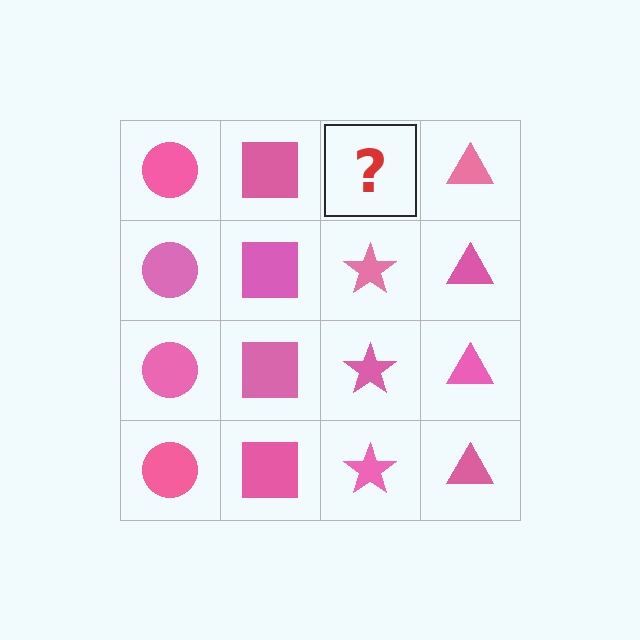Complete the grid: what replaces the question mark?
The question mark should be replaced with a pink star.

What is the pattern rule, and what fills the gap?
The rule is that each column has a consistent shape. The gap should be filled with a pink star.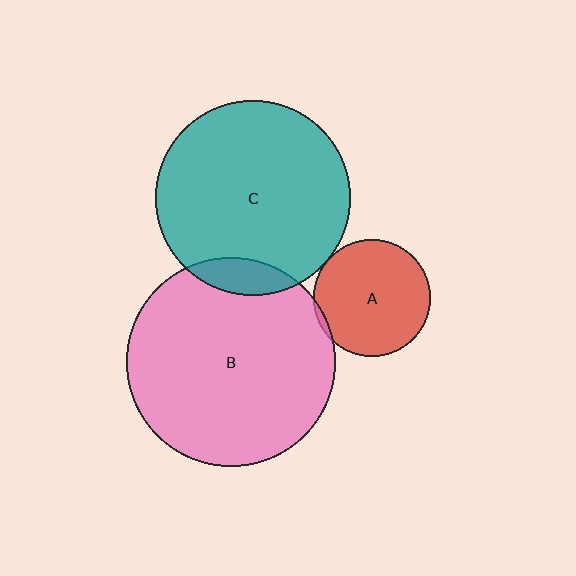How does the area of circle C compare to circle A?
Approximately 2.8 times.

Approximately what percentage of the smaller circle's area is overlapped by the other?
Approximately 5%.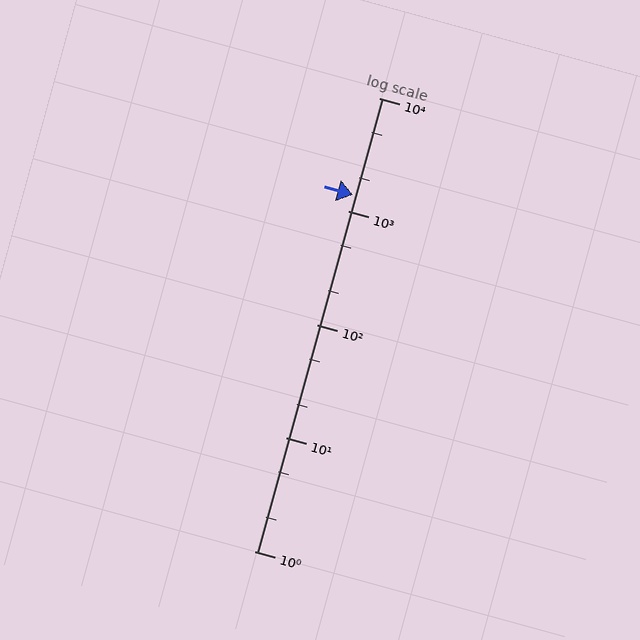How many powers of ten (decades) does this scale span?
The scale spans 4 decades, from 1 to 10000.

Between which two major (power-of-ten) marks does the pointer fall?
The pointer is between 1000 and 10000.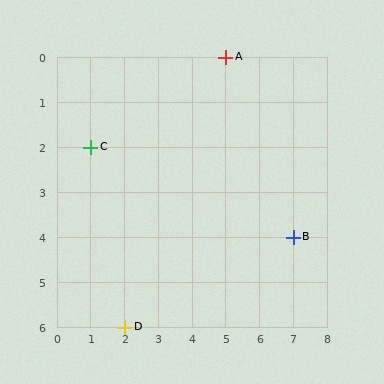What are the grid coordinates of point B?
Point B is at grid coordinates (7, 4).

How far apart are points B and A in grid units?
Points B and A are 2 columns and 4 rows apart (about 4.5 grid units diagonally).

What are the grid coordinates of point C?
Point C is at grid coordinates (1, 2).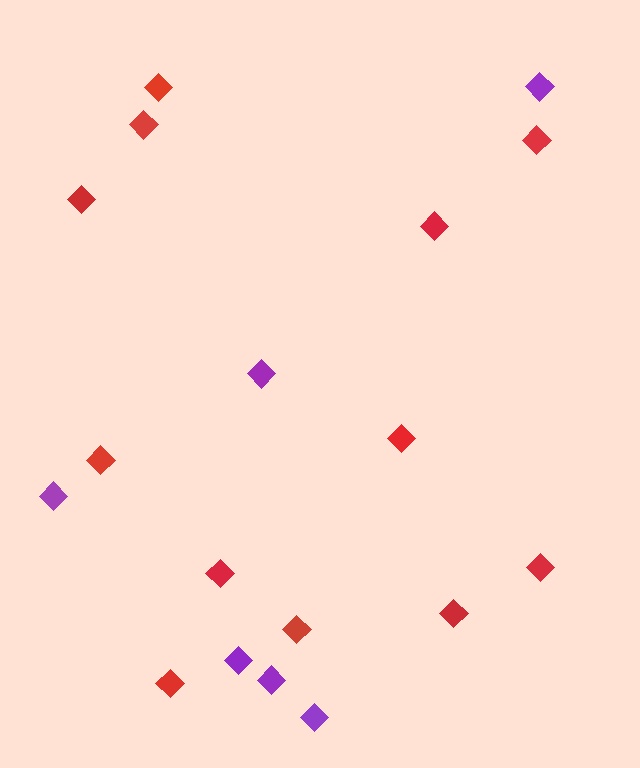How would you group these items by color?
There are 2 groups: one group of purple diamonds (6) and one group of red diamonds (12).